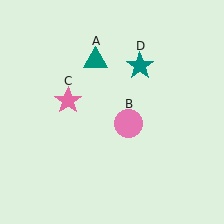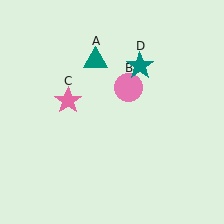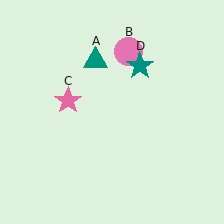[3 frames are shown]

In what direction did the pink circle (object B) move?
The pink circle (object B) moved up.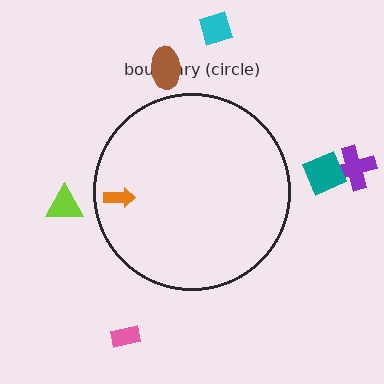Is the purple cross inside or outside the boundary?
Outside.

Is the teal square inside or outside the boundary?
Outside.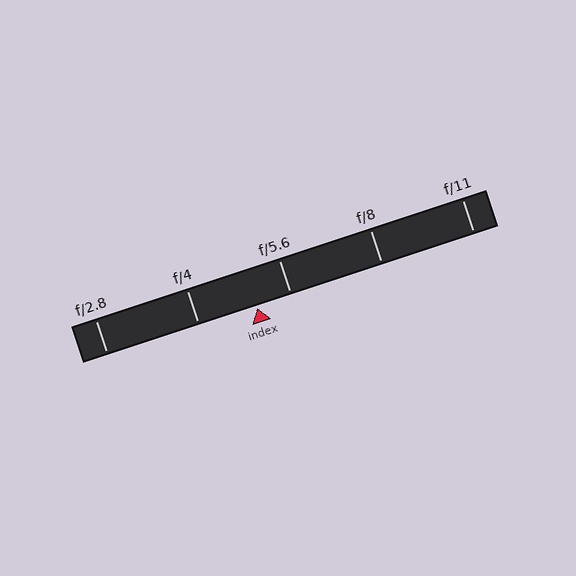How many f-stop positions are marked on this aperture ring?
There are 5 f-stop positions marked.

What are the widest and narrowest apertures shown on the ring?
The widest aperture shown is f/2.8 and the narrowest is f/11.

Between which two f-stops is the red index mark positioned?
The index mark is between f/4 and f/5.6.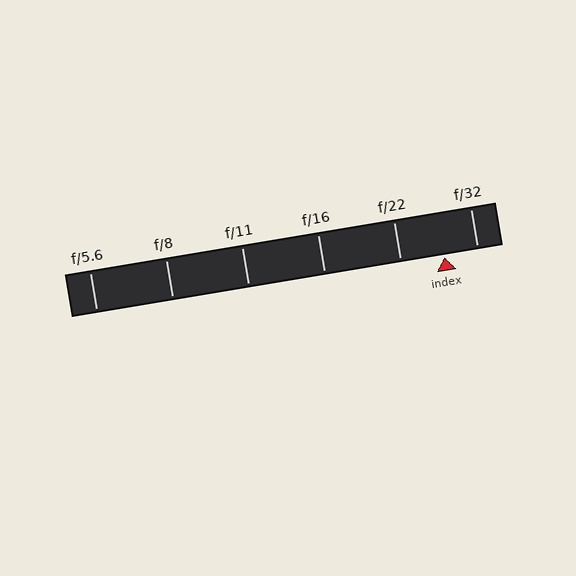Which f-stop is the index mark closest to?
The index mark is closest to f/32.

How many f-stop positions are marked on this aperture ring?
There are 6 f-stop positions marked.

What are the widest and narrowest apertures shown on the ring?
The widest aperture shown is f/5.6 and the narrowest is f/32.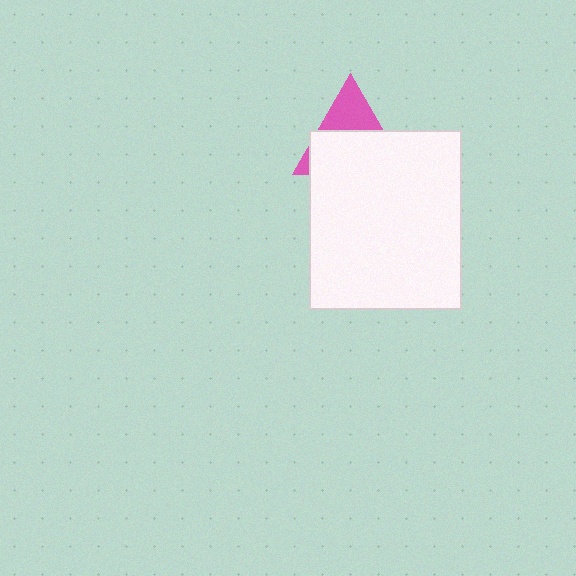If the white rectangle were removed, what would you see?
You would see the complete pink triangle.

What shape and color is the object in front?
The object in front is a white rectangle.